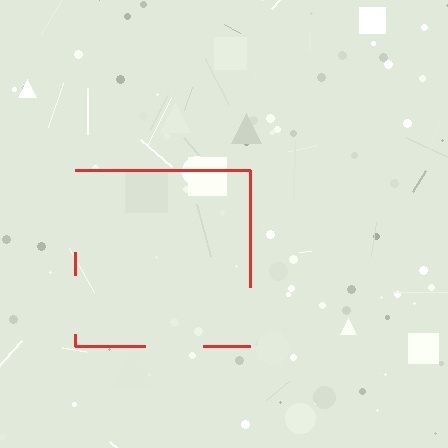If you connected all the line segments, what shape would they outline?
They would outline a square.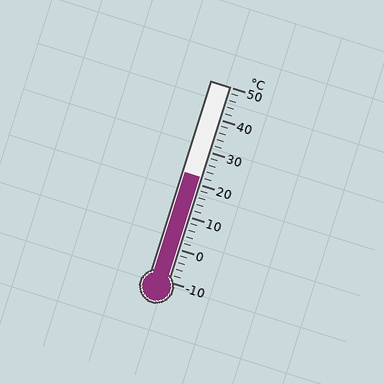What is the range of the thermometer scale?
The thermometer scale ranges from -10°C to 50°C.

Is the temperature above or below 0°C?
The temperature is above 0°C.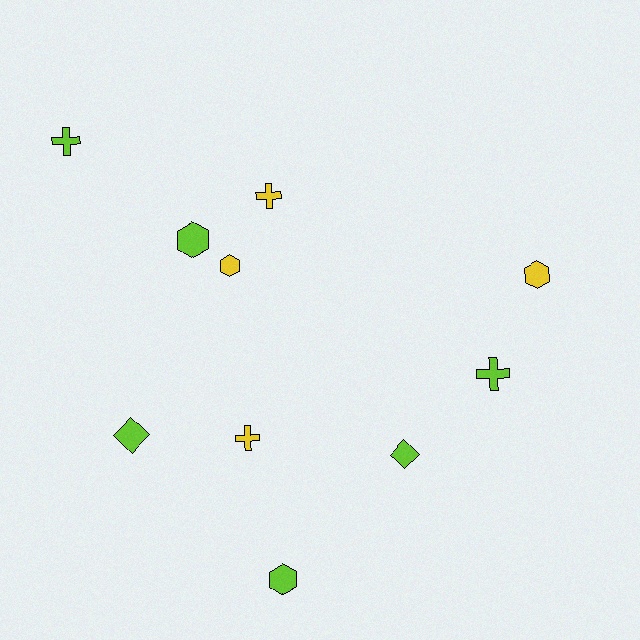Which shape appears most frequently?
Hexagon, with 4 objects.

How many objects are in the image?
There are 10 objects.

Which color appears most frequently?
Lime, with 6 objects.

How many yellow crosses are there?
There are 2 yellow crosses.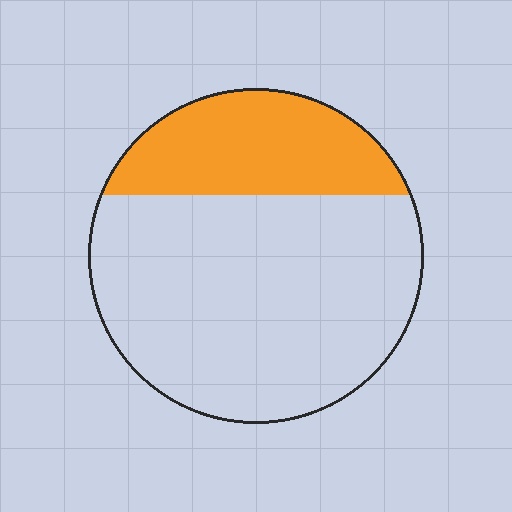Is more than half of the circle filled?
No.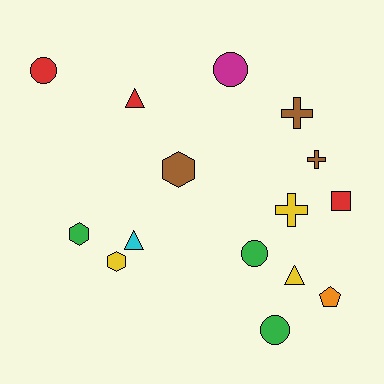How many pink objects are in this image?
There are no pink objects.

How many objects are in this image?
There are 15 objects.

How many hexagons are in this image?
There are 3 hexagons.